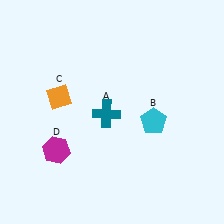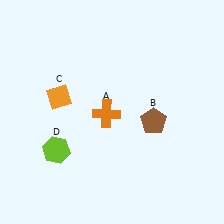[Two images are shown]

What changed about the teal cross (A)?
In Image 1, A is teal. In Image 2, it changed to orange.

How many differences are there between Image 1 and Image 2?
There are 3 differences between the two images.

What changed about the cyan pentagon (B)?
In Image 1, B is cyan. In Image 2, it changed to brown.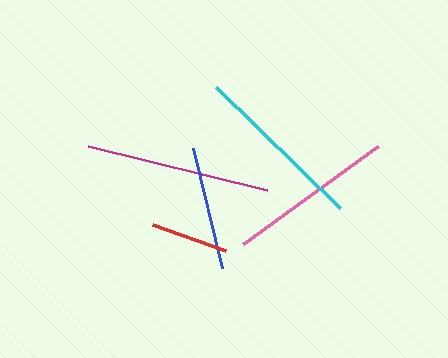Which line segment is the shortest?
The red line is the shortest at approximately 77 pixels.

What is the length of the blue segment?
The blue segment is approximately 124 pixels long.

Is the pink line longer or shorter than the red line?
The pink line is longer than the red line.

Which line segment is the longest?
The magenta line is the longest at approximately 184 pixels.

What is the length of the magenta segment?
The magenta segment is approximately 184 pixels long.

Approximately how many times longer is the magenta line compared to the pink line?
The magenta line is approximately 1.1 times the length of the pink line.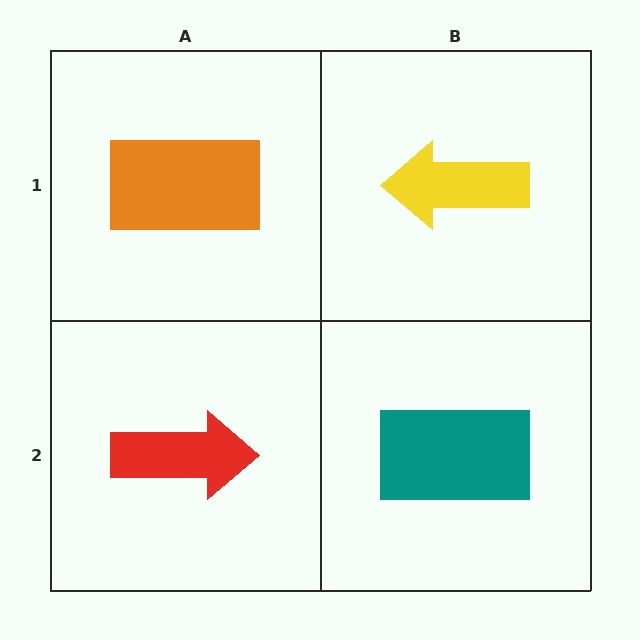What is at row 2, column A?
A red arrow.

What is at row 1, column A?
An orange rectangle.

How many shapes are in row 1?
2 shapes.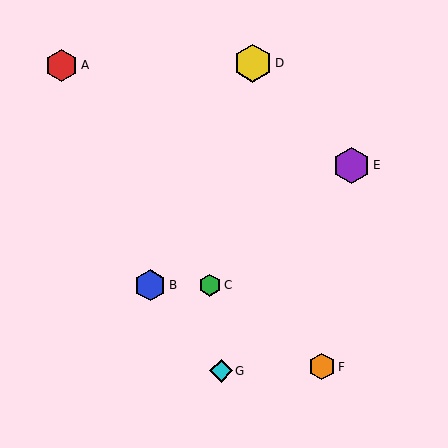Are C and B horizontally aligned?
Yes, both are at y≈285.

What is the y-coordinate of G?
Object G is at y≈371.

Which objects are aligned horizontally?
Objects B, C are aligned horizontally.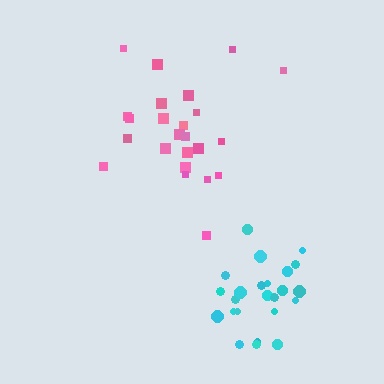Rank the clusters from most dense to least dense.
cyan, pink.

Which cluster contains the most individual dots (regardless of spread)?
Pink (24).